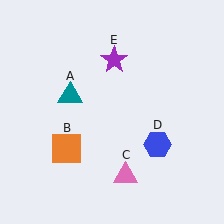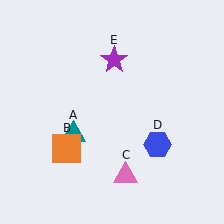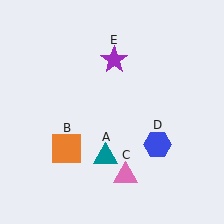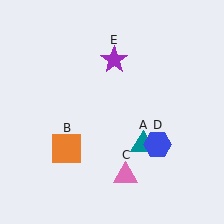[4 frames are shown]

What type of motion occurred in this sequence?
The teal triangle (object A) rotated counterclockwise around the center of the scene.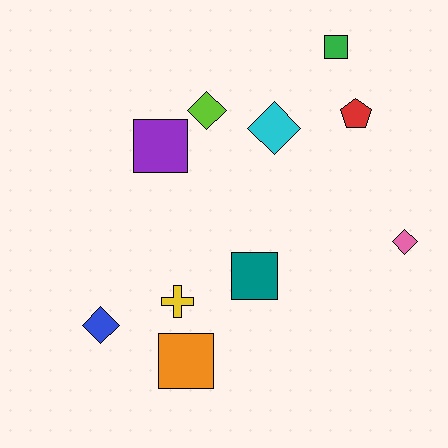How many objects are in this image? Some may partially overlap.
There are 10 objects.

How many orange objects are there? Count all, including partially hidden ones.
There is 1 orange object.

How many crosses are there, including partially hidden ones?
There is 1 cross.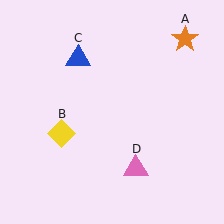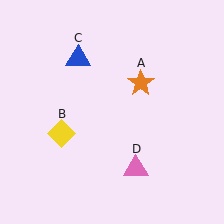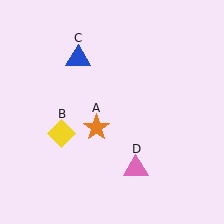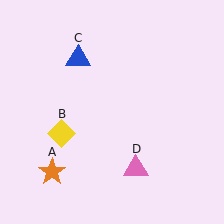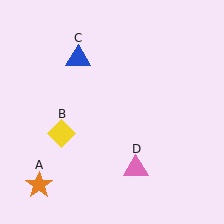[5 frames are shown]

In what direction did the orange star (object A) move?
The orange star (object A) moved down and to the left.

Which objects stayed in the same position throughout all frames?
Yellow diamond (object B) and blue triangle (object C) and pink triangle (object D) remained stationary.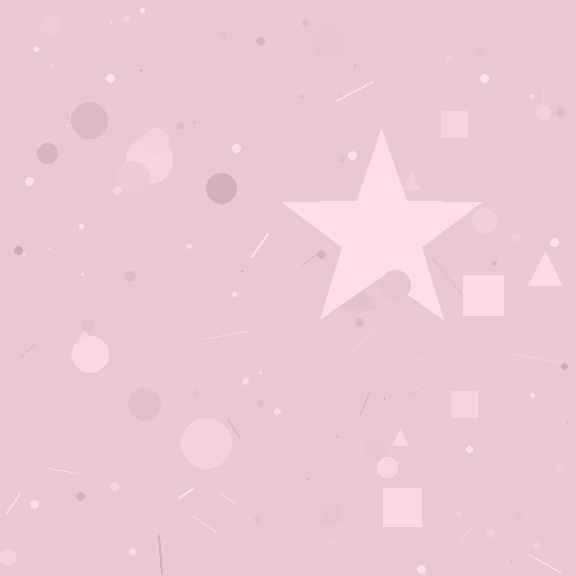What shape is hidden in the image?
A star is hidden in the image.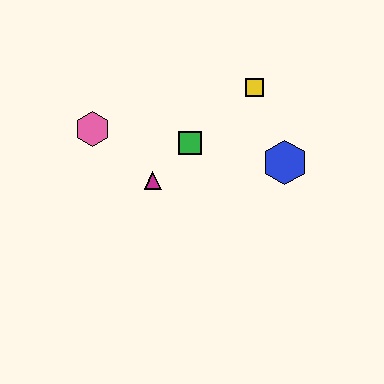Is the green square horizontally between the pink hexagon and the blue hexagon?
Yes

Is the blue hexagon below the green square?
Yes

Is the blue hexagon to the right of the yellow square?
Yes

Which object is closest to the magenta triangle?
The green square is closest to the magenta triangle.